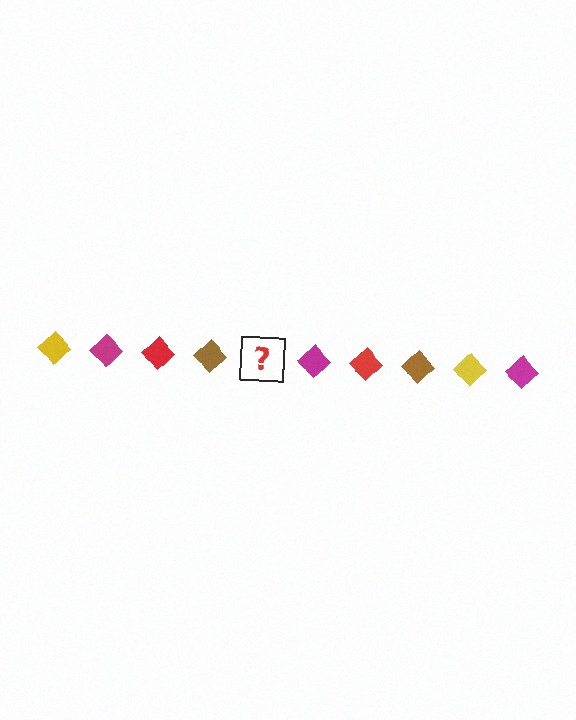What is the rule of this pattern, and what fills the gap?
The rule is that the pattern cycles through yellow, magenta, red, brown diamonds. The gap should be filled with a yellow diamond.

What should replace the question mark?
The question mark should be replaced with a yellow diamond.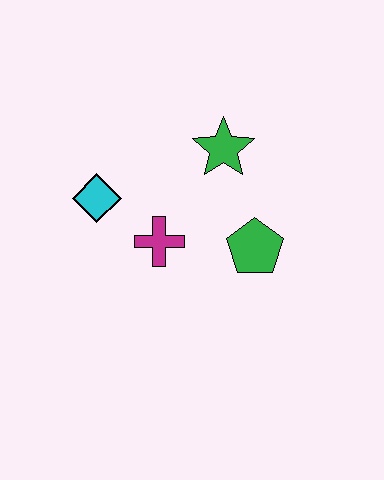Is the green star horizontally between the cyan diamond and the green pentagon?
Yes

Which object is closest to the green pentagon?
The magenta cross is closest to the green pentagon.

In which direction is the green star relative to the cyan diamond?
The green star is to the right of the cyan diamond.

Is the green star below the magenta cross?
No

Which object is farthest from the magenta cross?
The green star is farthest from the magenta cross.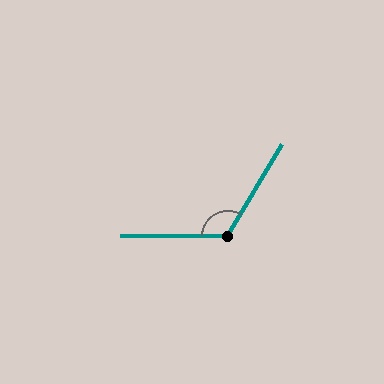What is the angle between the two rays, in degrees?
Approximately 121 degrees.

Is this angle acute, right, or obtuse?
It is obtuse.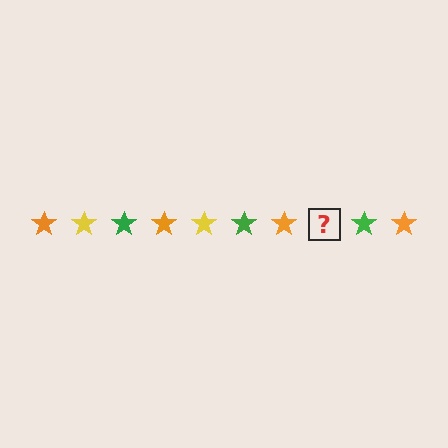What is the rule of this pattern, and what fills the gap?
The rule is that the pattern cycles through orange, yellow, green stars. The gap should be filled with a yellow star.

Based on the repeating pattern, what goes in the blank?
The blank should be a yellow star.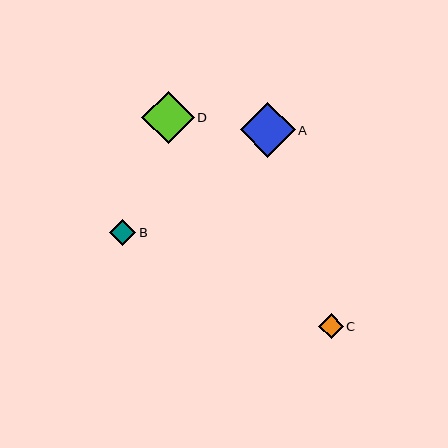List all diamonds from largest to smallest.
From largest to smallest: A, D, B, C.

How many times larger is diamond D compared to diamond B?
Diamond D is approximately 2.0 times the size of diamond B.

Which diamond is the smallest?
Diamond C is the smallest with a size of approximately 25 pixels.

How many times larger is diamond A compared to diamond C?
Diamond A is approximately 2.2 times the size of diamond C.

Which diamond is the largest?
Diamond A is the largest with a size of approximately 55 pixels.